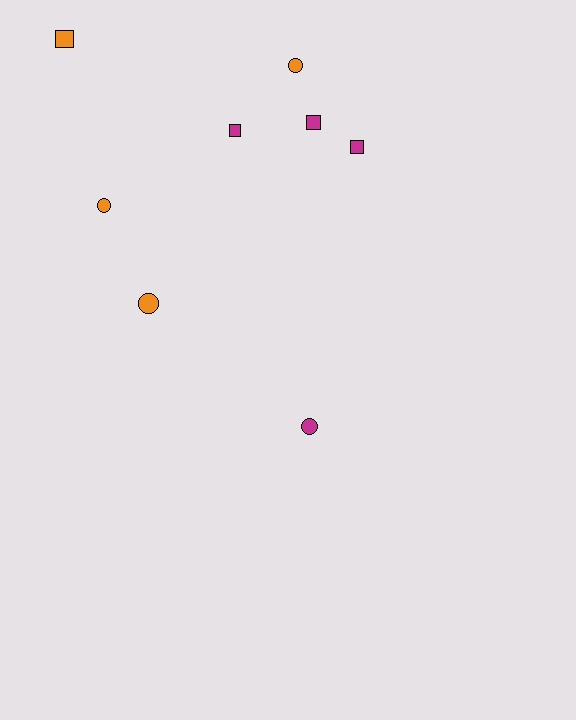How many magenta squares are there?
There are 3 magenta squares.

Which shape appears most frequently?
Circle, with 4 objects.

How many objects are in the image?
There are 8 objects.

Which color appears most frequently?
Orange, with 4 objects.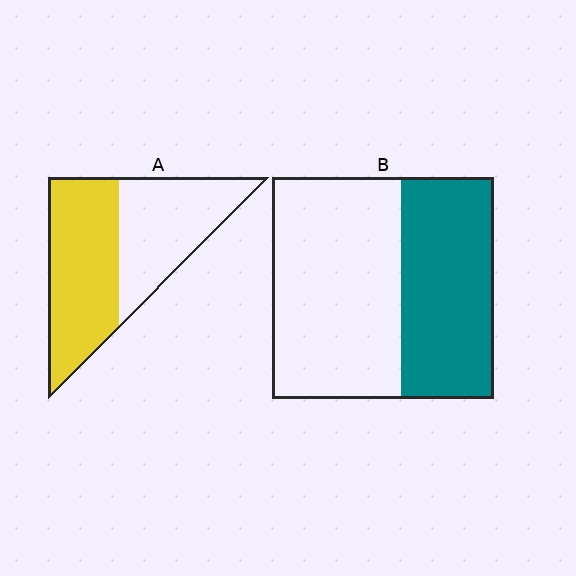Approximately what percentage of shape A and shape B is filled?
A is approximately 55% and B is approximately 40%.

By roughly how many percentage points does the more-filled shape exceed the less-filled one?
By roughly 10 percentage points (A over B).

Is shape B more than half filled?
No.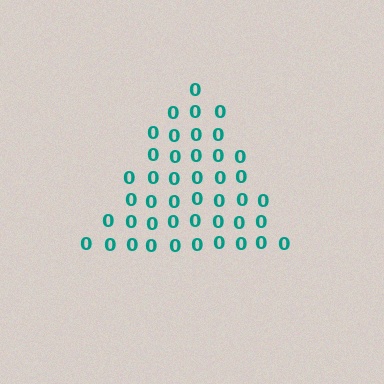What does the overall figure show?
The overall figure shows a triangle.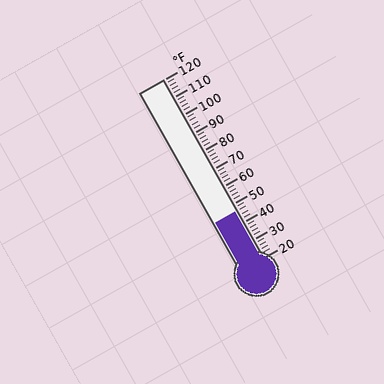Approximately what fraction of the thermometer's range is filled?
The thermometer is filled to approximately 25% of its range.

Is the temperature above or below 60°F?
The temperature is below 60°F.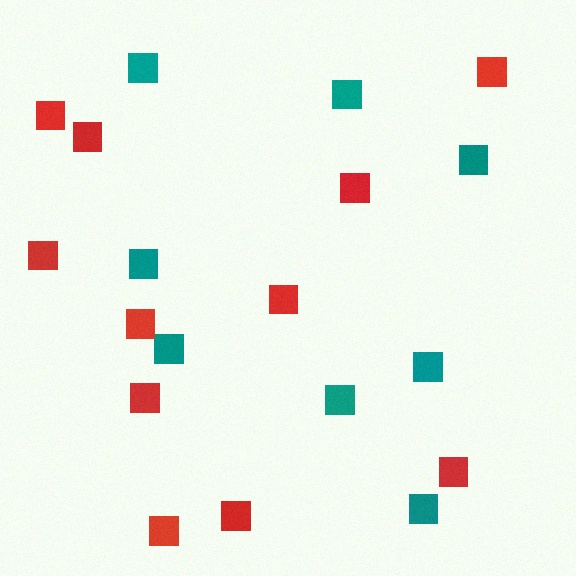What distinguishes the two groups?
There are 2 groups: one group of teal squares (8) and one group of red squares (11).